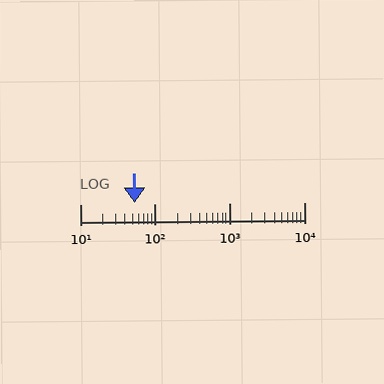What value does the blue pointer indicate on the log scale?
The pointer indicates approximately 53.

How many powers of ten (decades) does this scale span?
The scale spans 3 decades, from 10 to 10000.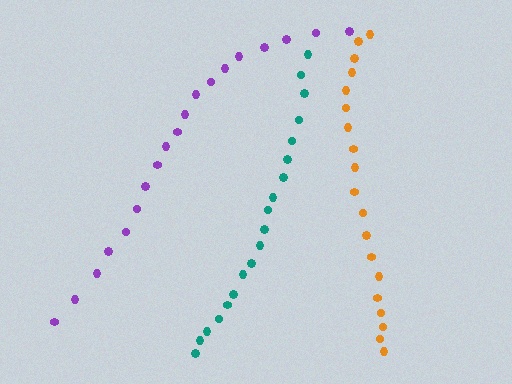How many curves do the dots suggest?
There are 3 distinct paths.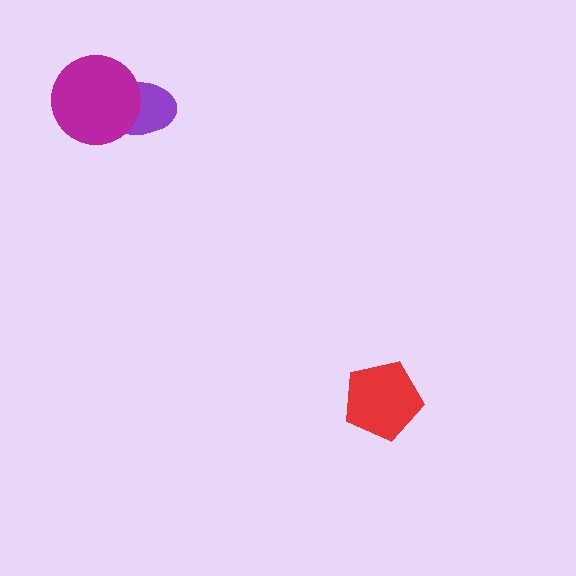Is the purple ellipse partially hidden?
Yes, it is partially covered by another shape.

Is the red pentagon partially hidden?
No, no other shape covers it.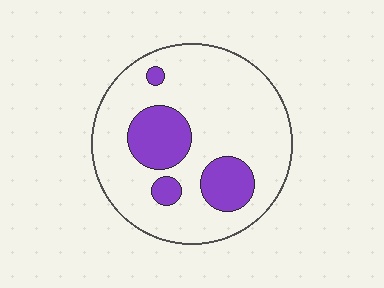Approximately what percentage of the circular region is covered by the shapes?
Approximately 20%.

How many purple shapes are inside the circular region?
4.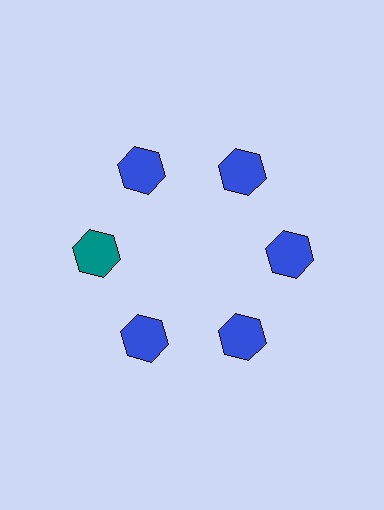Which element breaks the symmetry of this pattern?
The teal hexagon at roughly the 9 o'clock position breaks the symmetry. All other shapes are blue hexagons.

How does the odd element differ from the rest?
It has a different color: teal instead of blue.